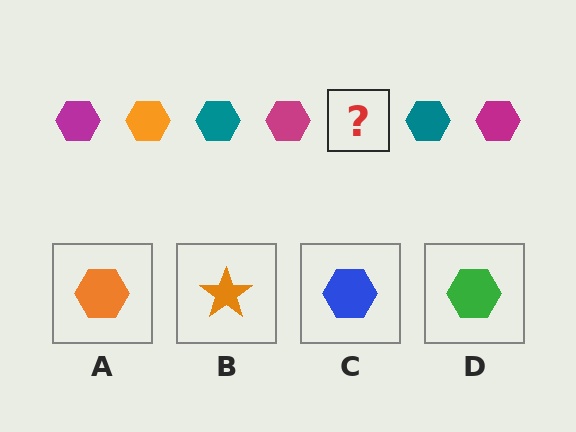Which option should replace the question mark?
Option A.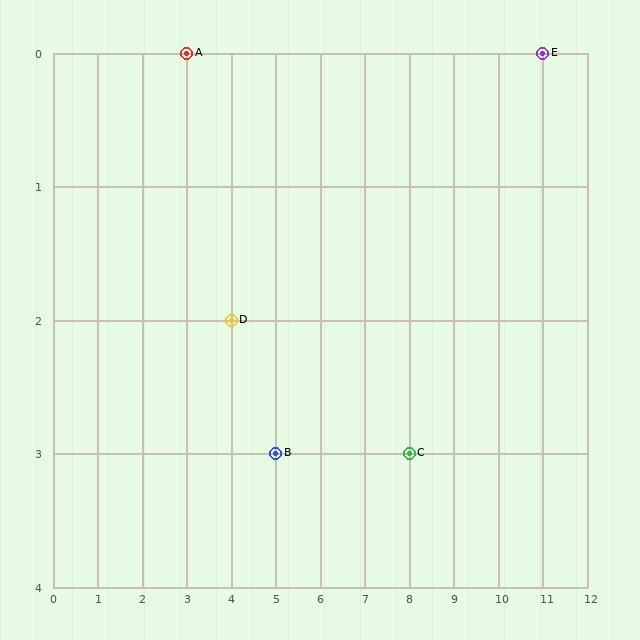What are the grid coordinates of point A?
Point A is at grid coordinates (3, 0).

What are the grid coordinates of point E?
Point E is at grid coordinates (11, 0).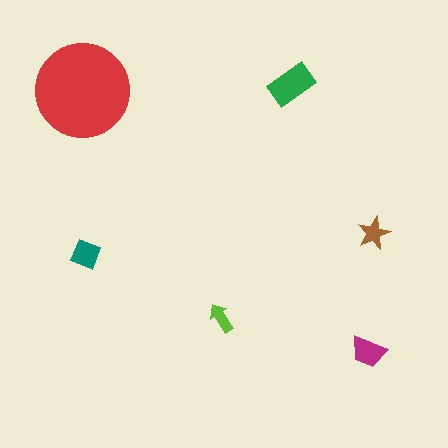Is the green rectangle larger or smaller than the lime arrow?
Larger.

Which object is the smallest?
The lime arrow.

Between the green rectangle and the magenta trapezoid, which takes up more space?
The green rectangle.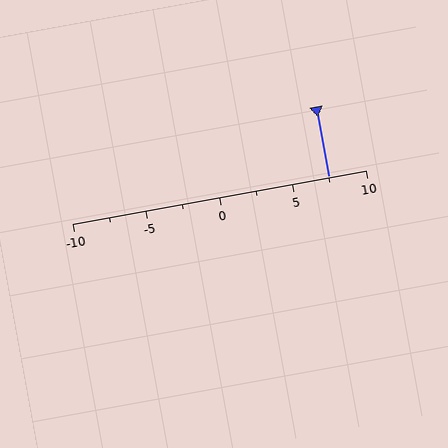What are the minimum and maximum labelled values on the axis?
The axis runs from -10 to 10.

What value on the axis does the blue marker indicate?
The marker indicates approximately 7.5.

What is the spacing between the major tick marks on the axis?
The major ticks are spaced 5 apart.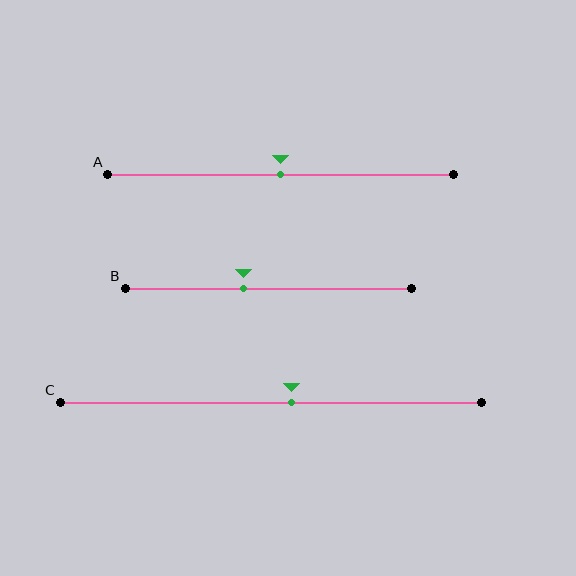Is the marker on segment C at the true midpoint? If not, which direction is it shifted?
No, the marker on segment C is shifted to the right by about 5% of the segment length.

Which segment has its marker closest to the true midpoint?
Segment A has its marker closest to the true midpoint.